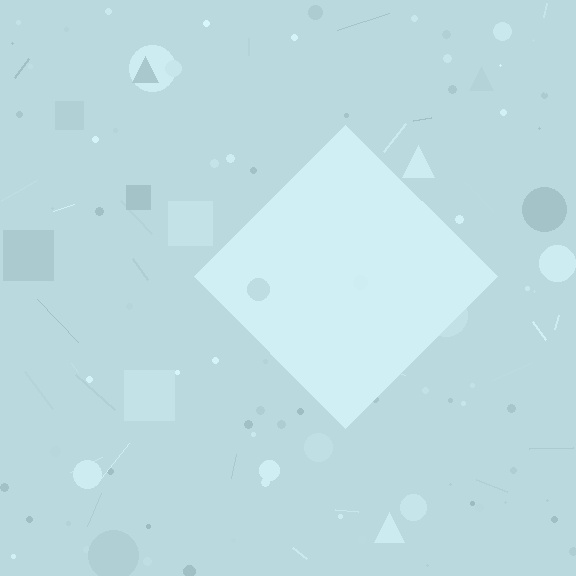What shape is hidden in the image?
A diamond is hidden in the image.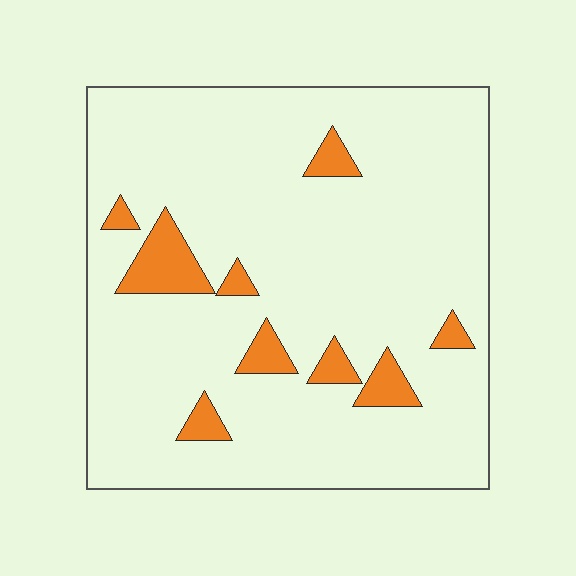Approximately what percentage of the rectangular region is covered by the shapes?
Approximately 10%.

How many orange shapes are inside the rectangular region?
9.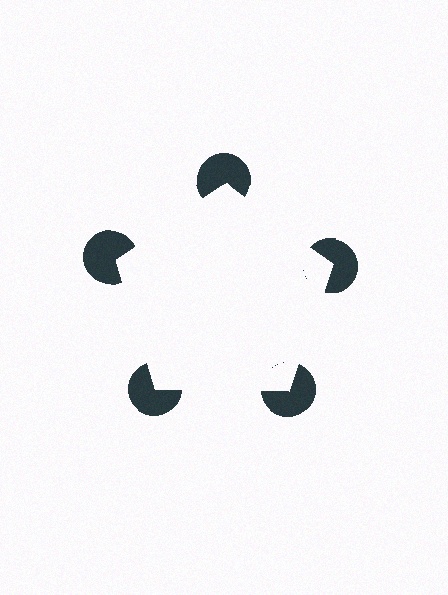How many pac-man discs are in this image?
There are 5 — one at each vertex of the illusory pentagon.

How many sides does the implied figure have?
5 sides.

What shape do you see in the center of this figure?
An illusory pentagon — its edges are inferred from the aligned wedge cuts in the pac-man discs, not physically drawn.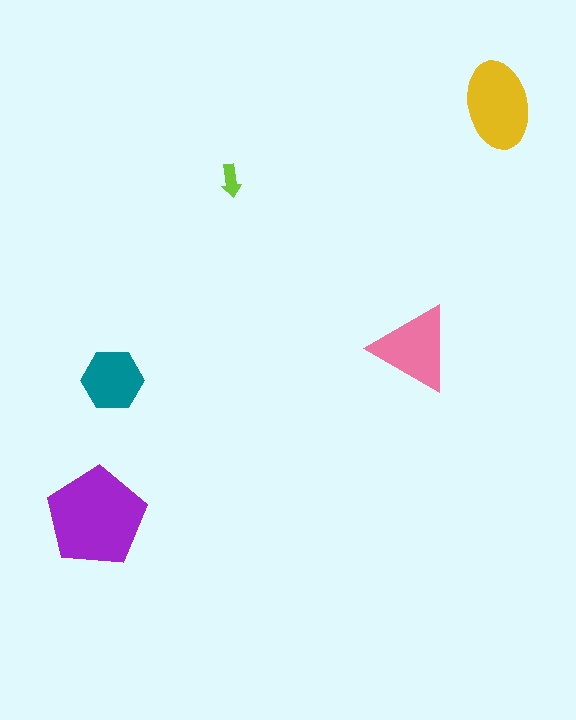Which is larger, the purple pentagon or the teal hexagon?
The purple pentagon.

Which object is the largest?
The purple pentagon.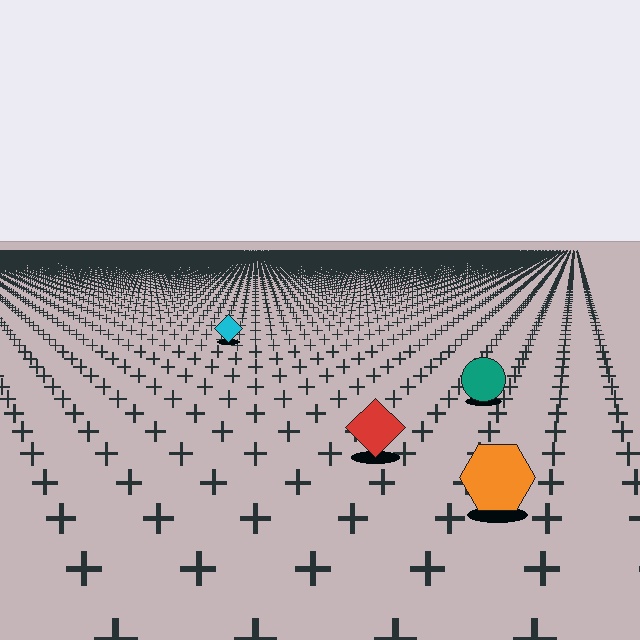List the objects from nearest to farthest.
From nearest to farthest: the orange hexagon, the red diamond, the teal circle, the cyan diamond.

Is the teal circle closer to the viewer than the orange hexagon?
No. The orange hexagon is closer — you can tell from the texture gradient: the ground texture is coarser near it.